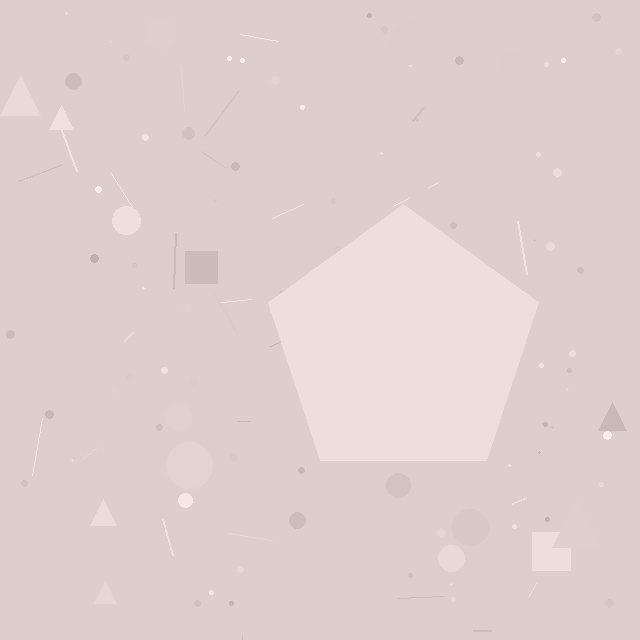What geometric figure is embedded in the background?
A pentagon is embedded in the background.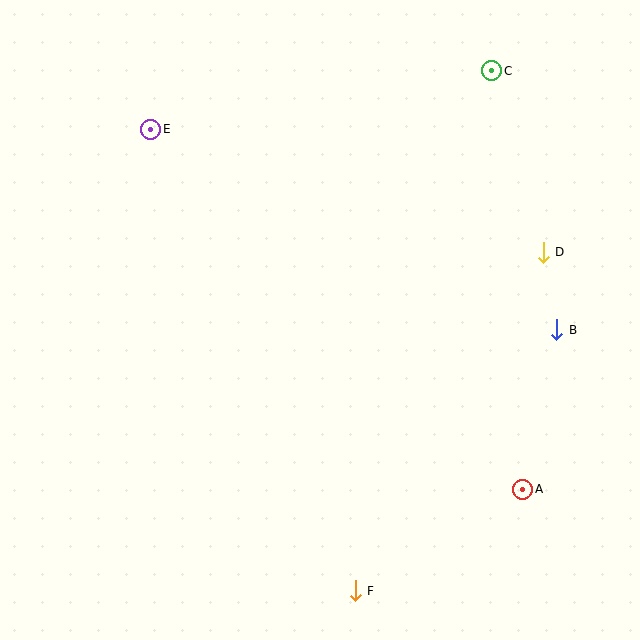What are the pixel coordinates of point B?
Point B is at (557, 330).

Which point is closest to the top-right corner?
Point C is closest to the top-right corner.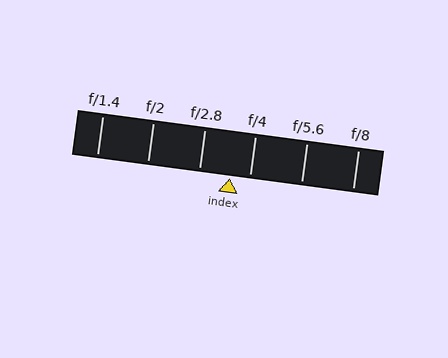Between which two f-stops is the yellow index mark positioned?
The index mark is between f/2.8 and f/4.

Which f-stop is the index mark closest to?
The index mark is closest to f/4.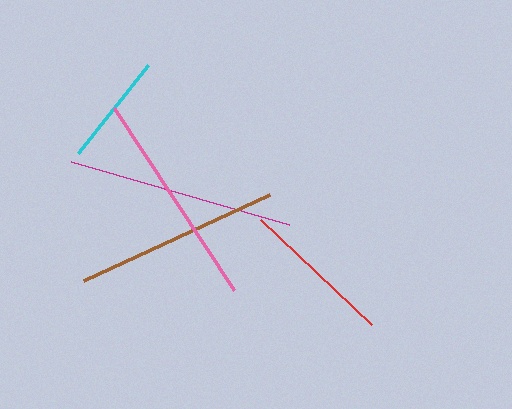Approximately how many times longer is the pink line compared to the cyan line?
The pink line is approximately 1.9 times the length of the cyan line.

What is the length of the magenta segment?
The magenta segment is approximately 227 pixels long.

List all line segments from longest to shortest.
From longest to shortest: magenta, pink, brown, red, cyan.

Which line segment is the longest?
The magenta line is the longest at approximately 227 pixels.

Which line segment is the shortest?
The cyan line is the shortest at approximately 113 pixels.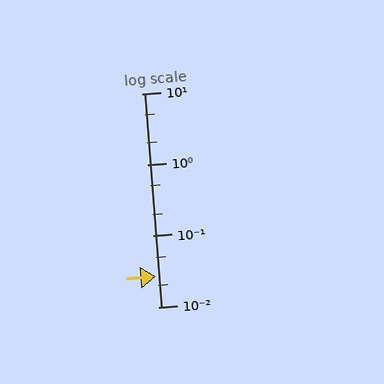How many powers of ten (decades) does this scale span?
The scale spans 3 decades, from 0.01 to 10.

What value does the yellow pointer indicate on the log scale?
The pointer indicates approximately 0.027.